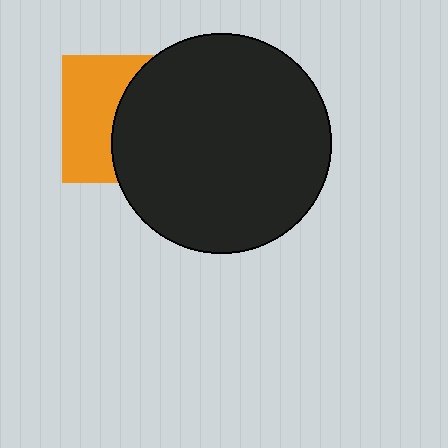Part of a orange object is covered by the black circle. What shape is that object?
It is a square.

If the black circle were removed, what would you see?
You would see the complete orange square.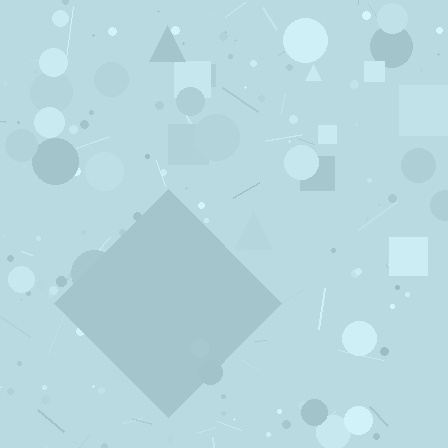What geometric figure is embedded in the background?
A diamond is embedded in the background.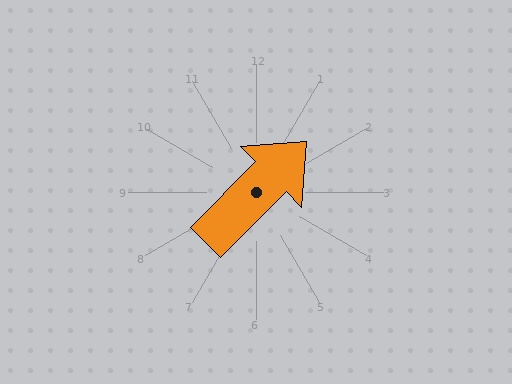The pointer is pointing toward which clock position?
Roughly 1 o'clock.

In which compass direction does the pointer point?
Northeast.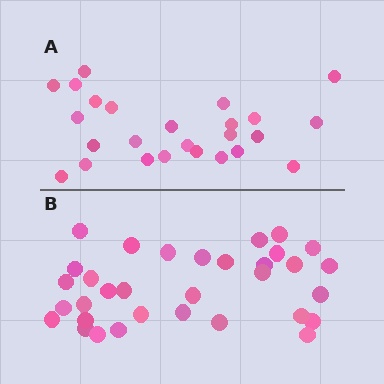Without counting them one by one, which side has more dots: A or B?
Region B (the bottom region) has more dots.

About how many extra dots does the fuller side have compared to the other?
Region B has roughly 8 or so more dots than region A.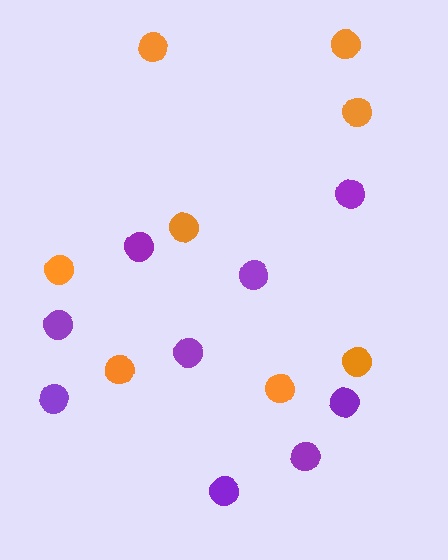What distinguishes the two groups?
There are 2 groups: one group of purple circles (9) and one group of orange circles (8).